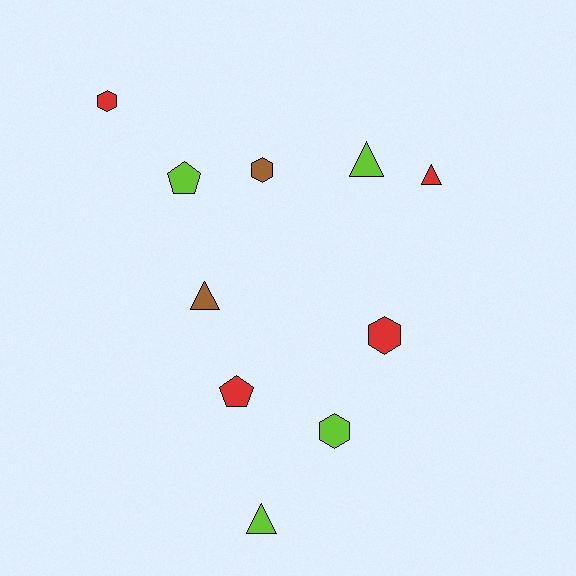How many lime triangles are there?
There are 2 lime triangles.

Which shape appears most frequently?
Triangle, with 4 objects.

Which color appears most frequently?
Lime, with 4 objects.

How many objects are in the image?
There are 10 objects.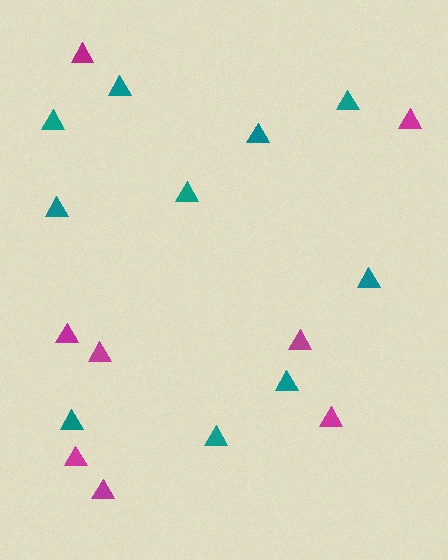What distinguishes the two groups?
There are 2 groups: one group of magenta triangles (8) and one group of teal triangles (10).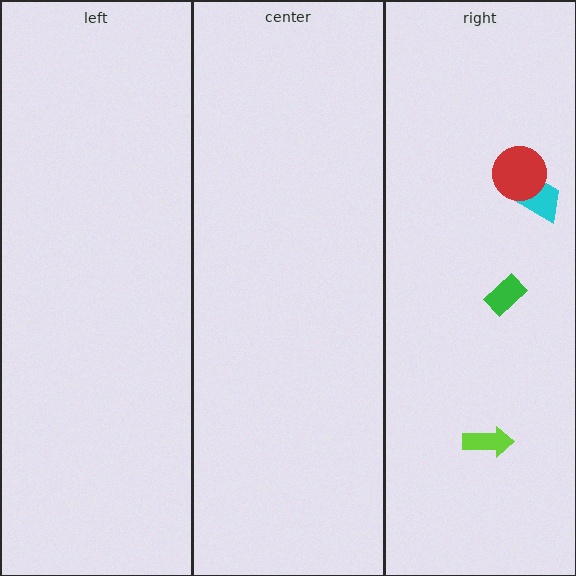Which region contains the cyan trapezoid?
The right region.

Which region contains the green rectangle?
The right region.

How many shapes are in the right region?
4.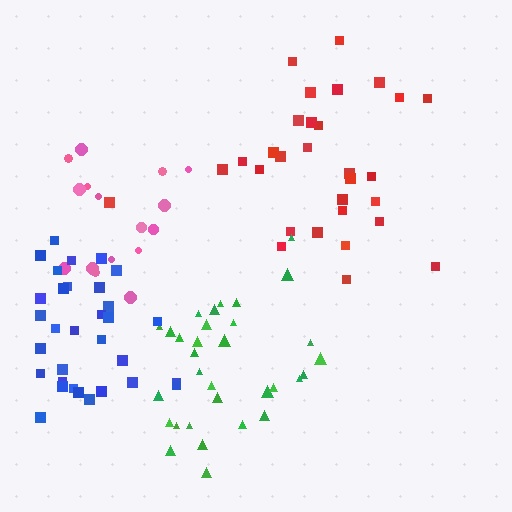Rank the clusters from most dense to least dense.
blue, green, red, pink.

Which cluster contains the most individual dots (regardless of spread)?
Blue (33).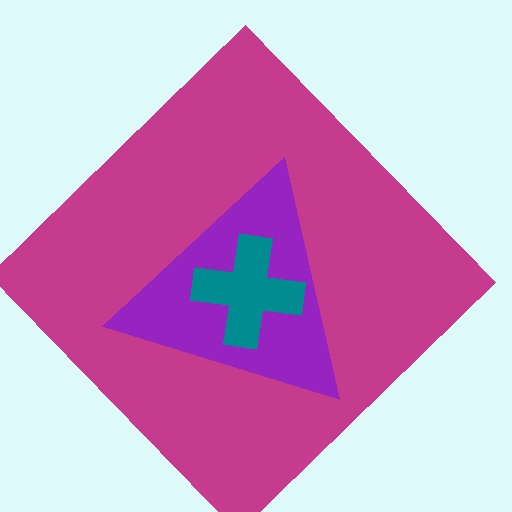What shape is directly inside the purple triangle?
The teal cross.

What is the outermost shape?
The magenta diamond.